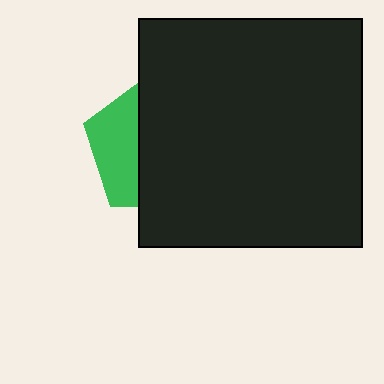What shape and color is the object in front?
The object in front is a black rectangle.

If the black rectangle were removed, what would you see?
You would see the complete green pentagon.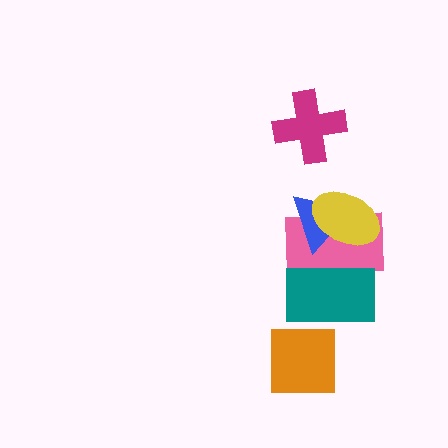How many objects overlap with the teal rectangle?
1 object overlaps with the teal rectangle.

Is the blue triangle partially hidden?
Yes, it is partially covered by another shape.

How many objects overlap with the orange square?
0 objects overlap with the orange square.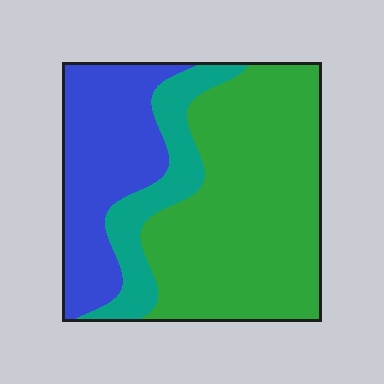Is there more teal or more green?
Green.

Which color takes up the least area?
Teal, at roughly 15%.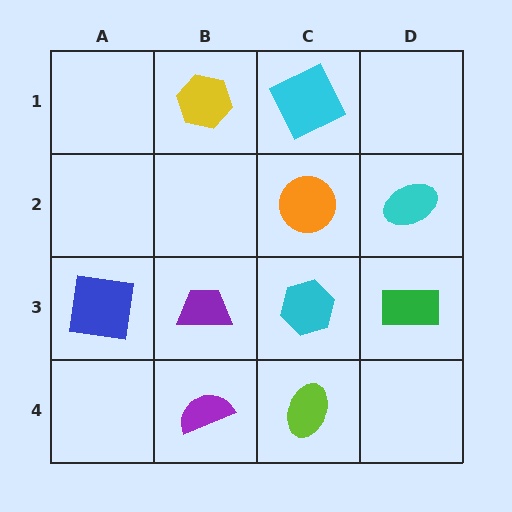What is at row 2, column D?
A cyan ellipse.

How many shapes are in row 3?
4 shapes.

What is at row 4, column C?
A lime ellipse.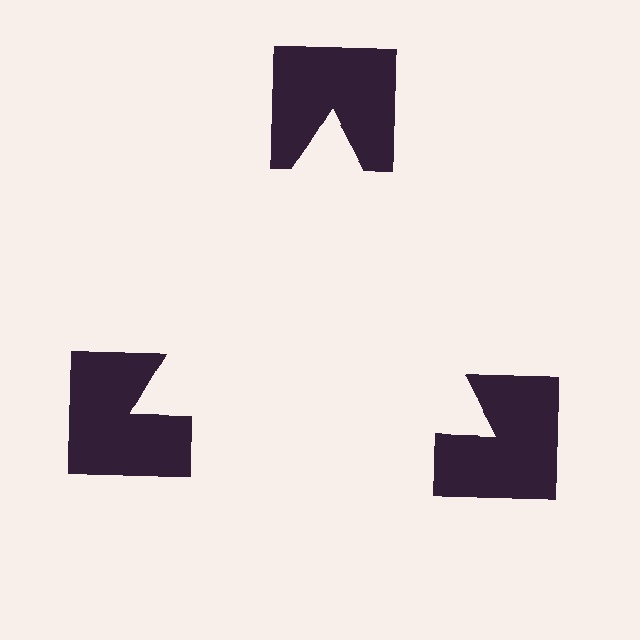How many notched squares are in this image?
There are 3 — one at each vertex of the illusory triangle.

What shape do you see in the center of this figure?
An illusory triangle — its edges are inferred from the aligned wedge cuts in the notched squares, not physically drawn.